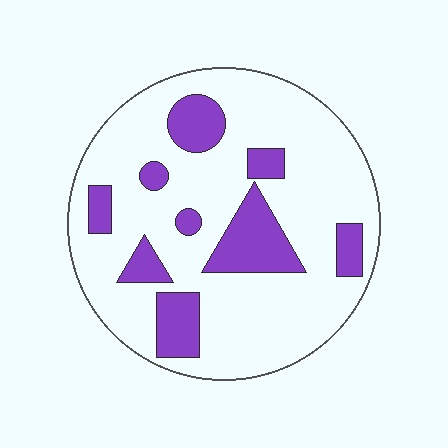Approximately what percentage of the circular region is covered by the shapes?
Approximately 20%.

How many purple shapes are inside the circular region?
9.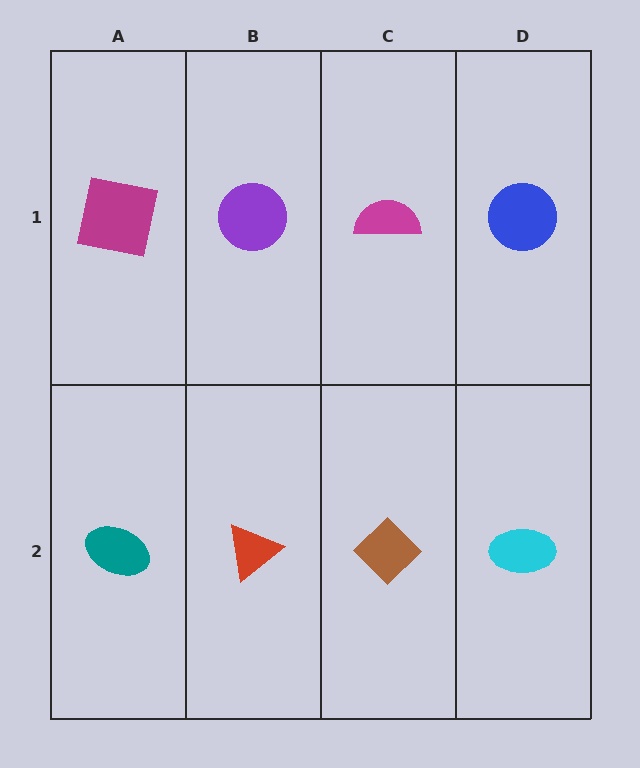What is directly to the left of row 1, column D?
A magenta semicircle.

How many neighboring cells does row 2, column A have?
2.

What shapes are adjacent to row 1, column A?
A teal ellipse (row 2, column A), a purple circle (row 1, column B).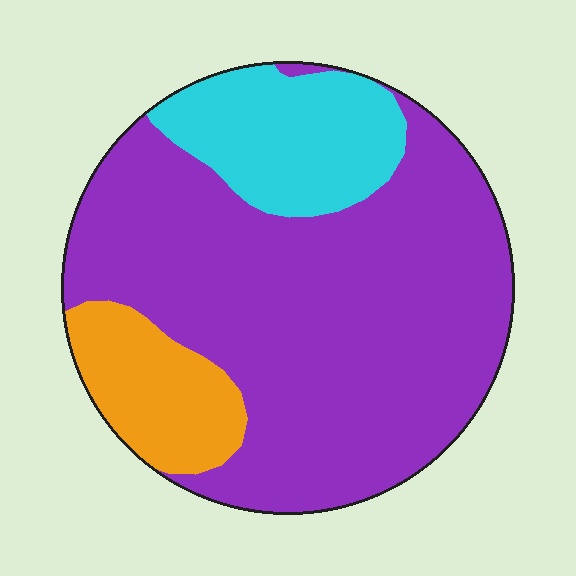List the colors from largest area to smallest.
From largest to smallest: purple, cyan, orange.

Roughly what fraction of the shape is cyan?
Cyan takes up between a sixth and a third of the shape.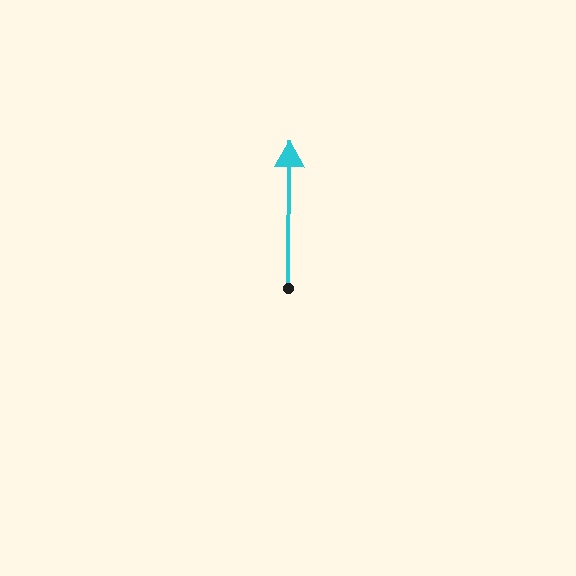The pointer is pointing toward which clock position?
Roughly 12 o'clock.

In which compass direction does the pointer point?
North.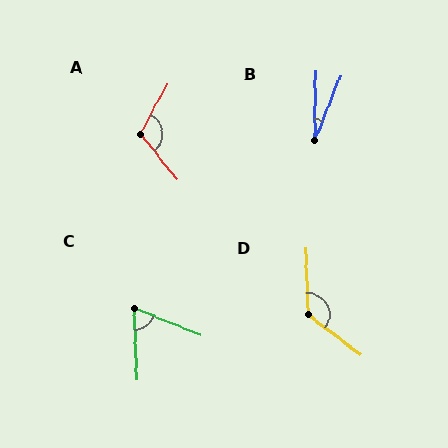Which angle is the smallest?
B, at approximately 21 degrees.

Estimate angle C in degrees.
Approximately 66 degrees.